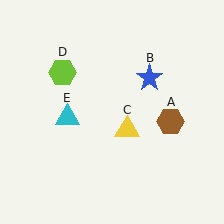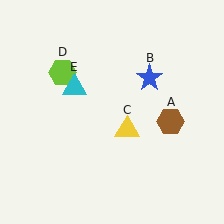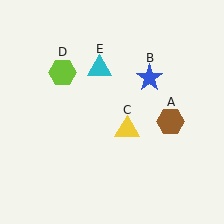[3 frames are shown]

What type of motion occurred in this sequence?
The cyan triangle (object E) rotated clockwise around the center of the scene.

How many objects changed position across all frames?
1 object changed position: cyan triangle (object E).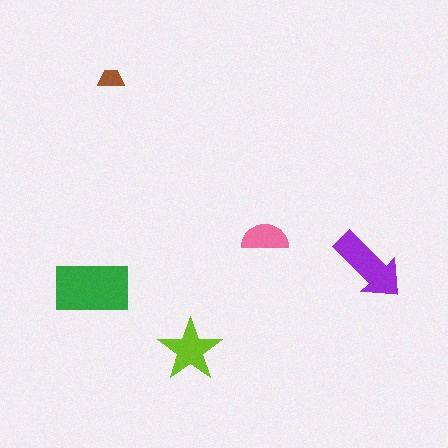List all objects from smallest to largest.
The brown trapezoid, the pink semicircle, the lime star, the purple arrow, the green rectangle.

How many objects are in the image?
There are 5 objects in the image.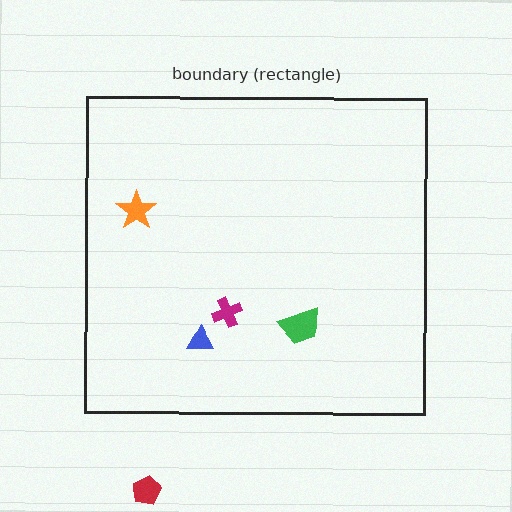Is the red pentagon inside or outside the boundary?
Outside.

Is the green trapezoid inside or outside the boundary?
Inside.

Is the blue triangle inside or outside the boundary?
Inside.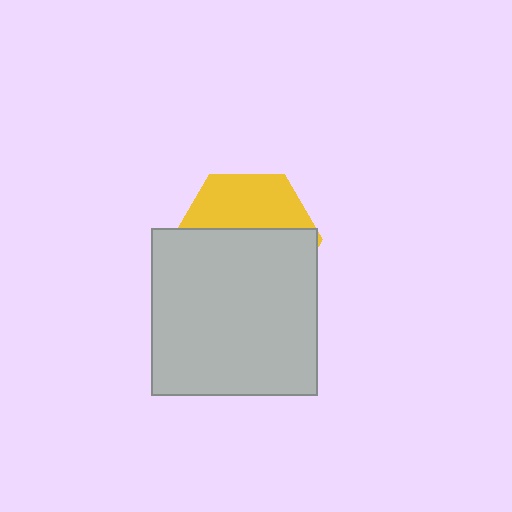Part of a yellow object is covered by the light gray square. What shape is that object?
It is a hexagon.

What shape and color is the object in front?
The object in front is a light gray square.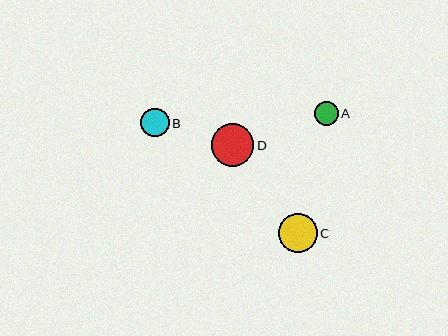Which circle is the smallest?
Circle A is the smallest with a size of approximately 24 pixels.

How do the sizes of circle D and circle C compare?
Circle D and circle C are approximately the same size.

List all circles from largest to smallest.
From largest to smallest: D, C, B, A.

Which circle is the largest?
Circle D is the largest with a size of approximately 42 pixels.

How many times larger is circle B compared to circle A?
Circle B is approximately 1.2 times the size of circle A.